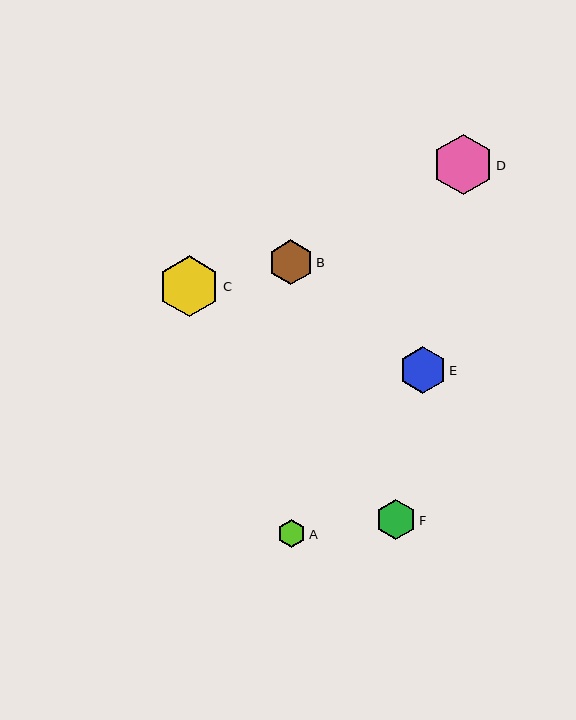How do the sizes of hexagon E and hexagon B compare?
Hexagon E and hexagon B are approximately the same size.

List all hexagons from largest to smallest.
From largest to smallest: C, D, E, B, F, A.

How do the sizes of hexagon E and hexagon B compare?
Hexagon E and hexagon B are approximately the same size.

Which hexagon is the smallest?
Hexagon A is the smallest with a size of approximately 28 pixels.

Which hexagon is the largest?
Hexagon C is the largest with a size of approximately 61 pixels.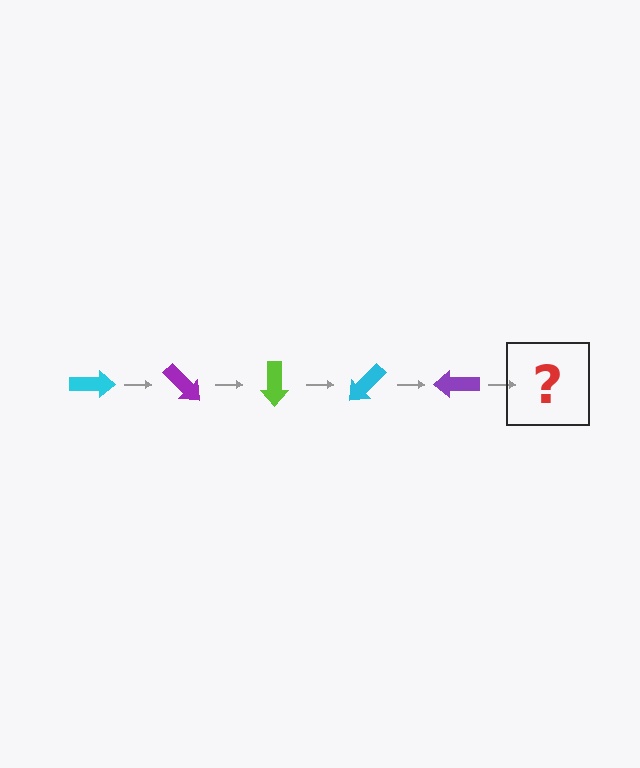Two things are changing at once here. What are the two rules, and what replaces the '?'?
The two rules are that it rotates 45 degrees each step and the color cycles through cyan, purple, and lime. The '?' should be a lime arrow, rotated 225 degrees from the start.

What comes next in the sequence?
The next element should be a lime arrow, rotated 225 degrees from the start.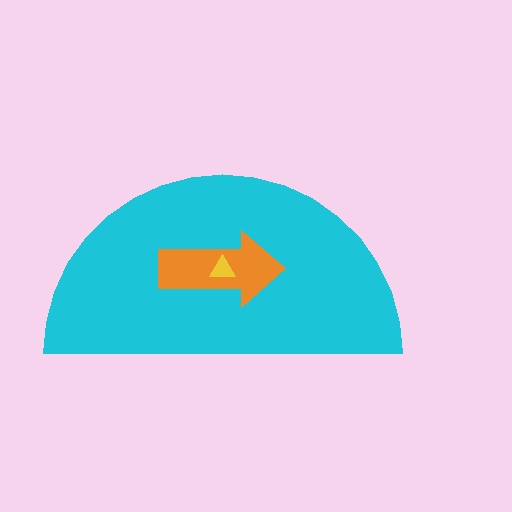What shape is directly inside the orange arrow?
The yellow triangle.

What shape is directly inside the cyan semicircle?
The orange arrow.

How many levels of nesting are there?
3.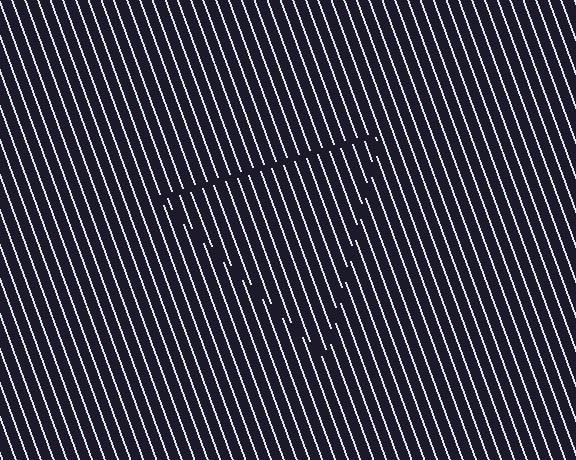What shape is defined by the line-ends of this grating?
An illusory triangle. The interior of the shape contains the same grating, shifted by half a period — the contour is defined by the phase discontinuity where line-ends from the inner and outer gratings abut.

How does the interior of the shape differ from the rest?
The interior of the shape contains the same grating, shifted by half a period — the contour is defined by the phase discontinuity where line-ends from the inner and outer gratings abut.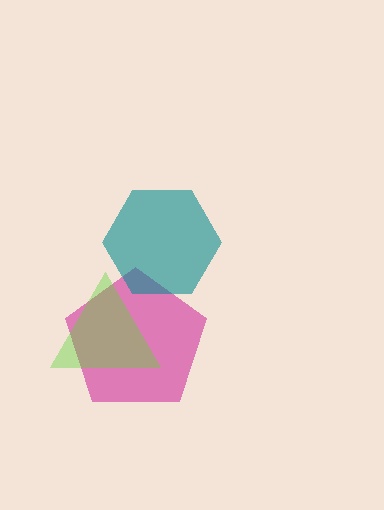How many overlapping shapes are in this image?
There are 3 overlapping shapes in the image.